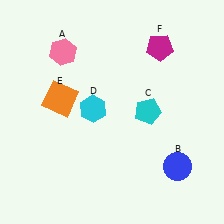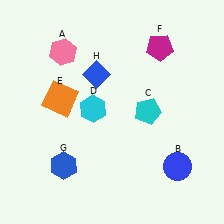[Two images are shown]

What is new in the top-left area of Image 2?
A blue diamond (H) was added in the top-left area of Image 2.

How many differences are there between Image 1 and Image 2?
There are 2 differences between the two images.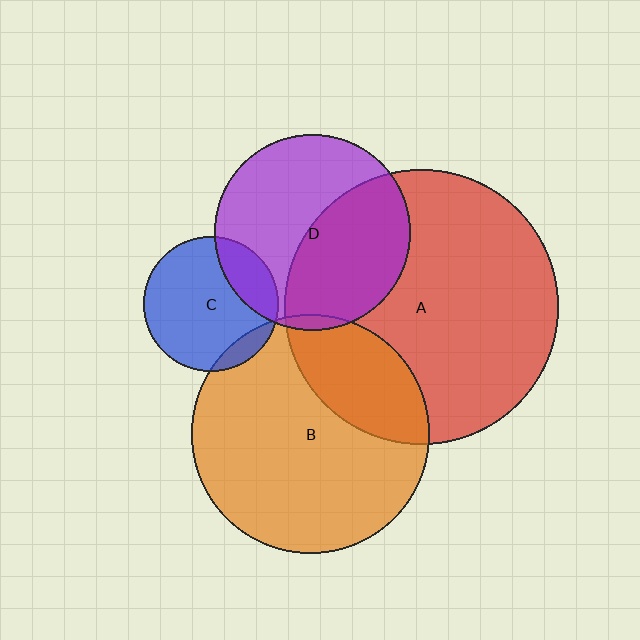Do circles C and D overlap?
Yes.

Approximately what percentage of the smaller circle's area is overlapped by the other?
Approximately 20%.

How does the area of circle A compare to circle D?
Approximately 2.0 times.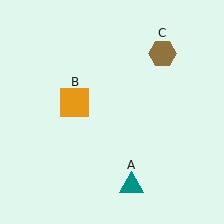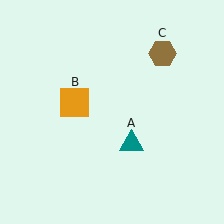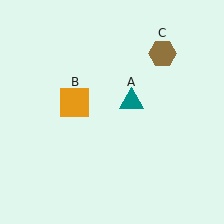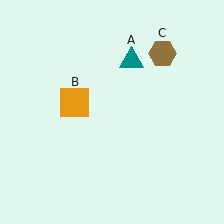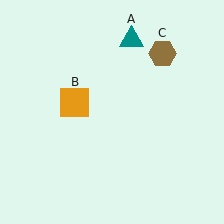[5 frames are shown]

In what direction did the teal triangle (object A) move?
The teal triangle (object A) moved up.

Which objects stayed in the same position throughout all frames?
Orange square (object B) and brown hexagon (object C) remained stationary.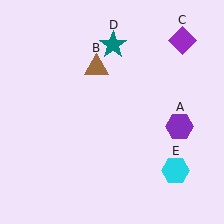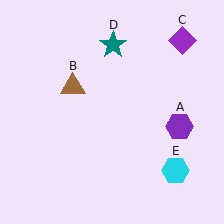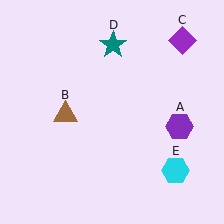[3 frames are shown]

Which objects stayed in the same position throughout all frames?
Purple hexagon (object A) and purple diamond (object C) and teal star (object D) and cyan hexagon (object E) remained stationary.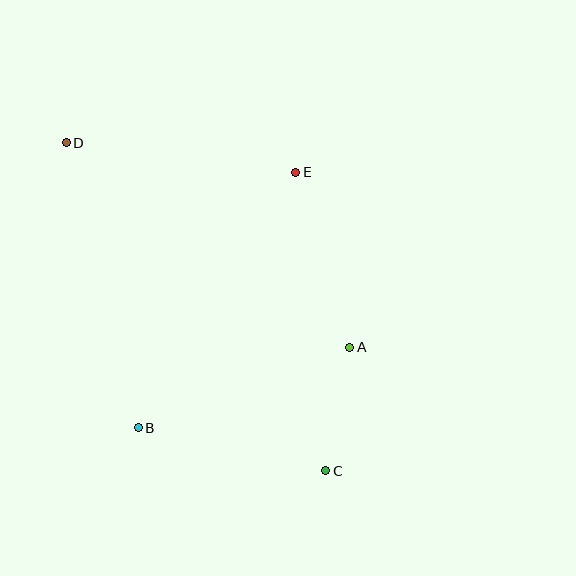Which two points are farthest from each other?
Points C and D are farthest from each other.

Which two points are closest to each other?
Points A and C are closest to each other.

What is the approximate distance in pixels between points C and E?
The distance between C and E is approximately 300 pixels.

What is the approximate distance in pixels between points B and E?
The distance between B and E is approximately 300 pixels.